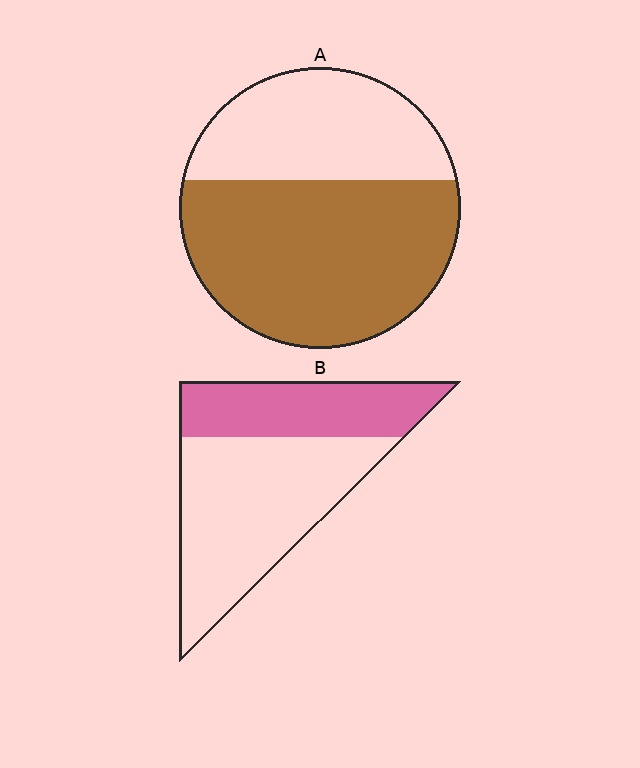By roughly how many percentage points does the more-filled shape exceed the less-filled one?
By roughly 25 percentage points (A over B).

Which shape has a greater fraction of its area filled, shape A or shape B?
Shape A.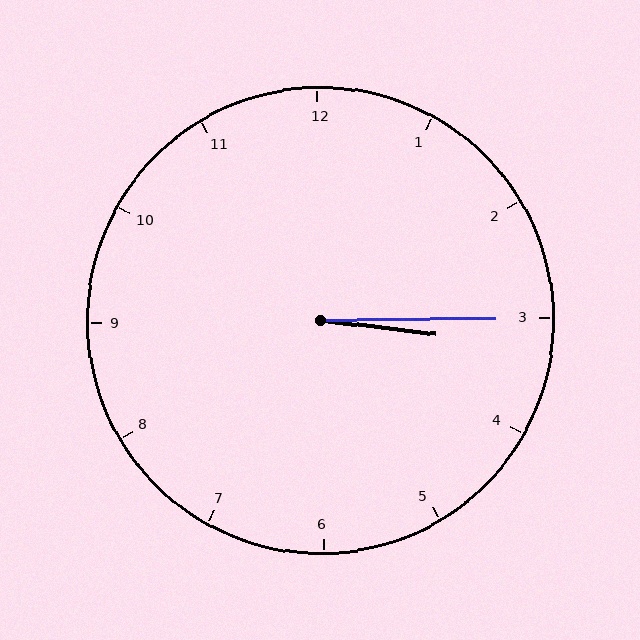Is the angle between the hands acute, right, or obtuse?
It is acute.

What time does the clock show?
3:15.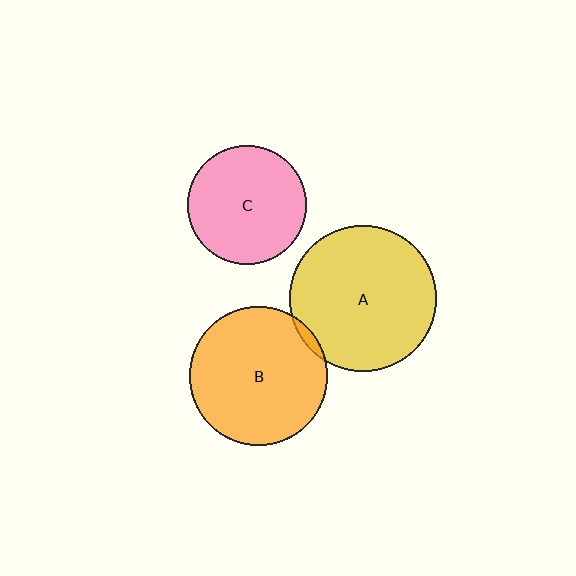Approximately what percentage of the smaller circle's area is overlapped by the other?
Approximately 5%.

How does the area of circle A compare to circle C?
Approximately 1.5 times.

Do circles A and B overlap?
Yes.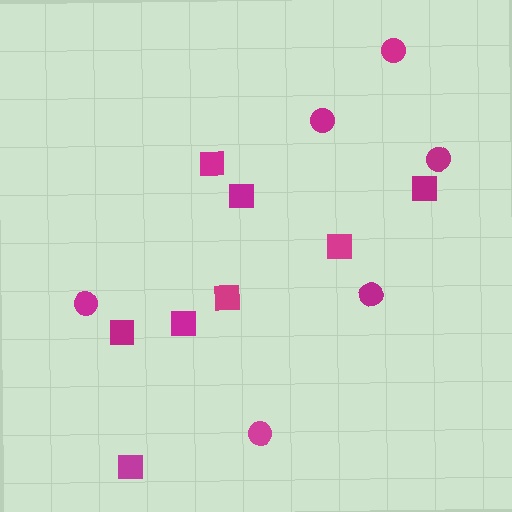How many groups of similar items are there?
There are 2 groups: one group of squares (8) and one group of circles (6).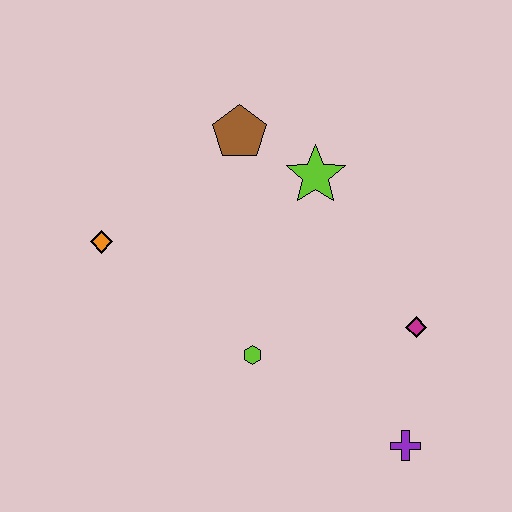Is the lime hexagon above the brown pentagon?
No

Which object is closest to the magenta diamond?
The purple cross is closest to the magenta diamond.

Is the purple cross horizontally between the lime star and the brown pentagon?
No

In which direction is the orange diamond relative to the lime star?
The orange diamond is to the left of the lime star.